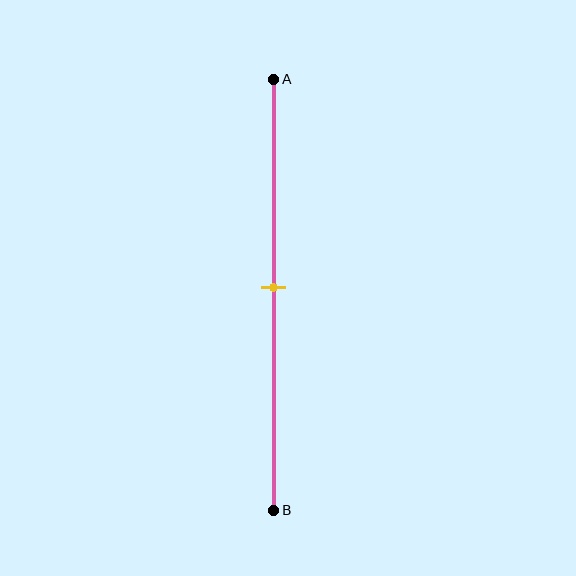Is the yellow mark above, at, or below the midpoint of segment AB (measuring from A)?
The yellow mark is approximately at the midpoint of segment AB.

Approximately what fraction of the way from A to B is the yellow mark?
The yellow mark is approximately 50% of the way from A to B.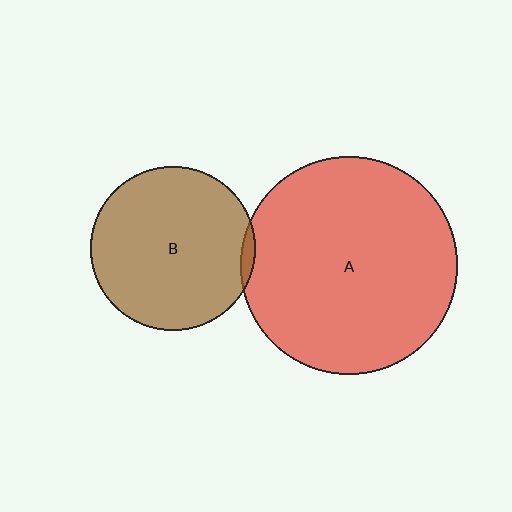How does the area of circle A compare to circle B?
Approximately 1.7 times.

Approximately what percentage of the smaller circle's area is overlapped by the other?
Approximately 5%.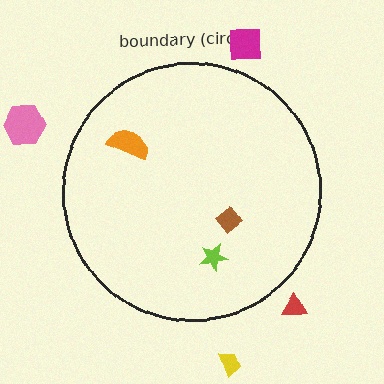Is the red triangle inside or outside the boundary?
Outside.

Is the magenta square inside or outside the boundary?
Outside.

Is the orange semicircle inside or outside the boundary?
Inside.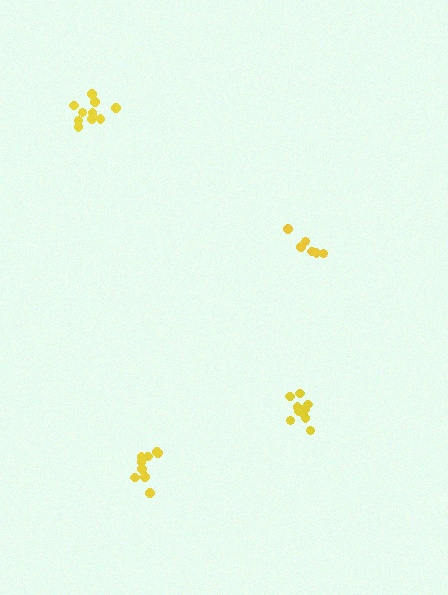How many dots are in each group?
Group 1: 9 dots, Group 2: 6 dots, Group 3: 10 dots, Group 4: 11 dots (36 total).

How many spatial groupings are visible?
There are 4 spatial groupings.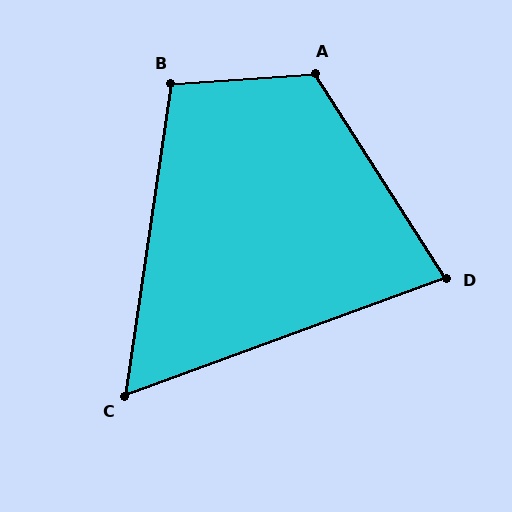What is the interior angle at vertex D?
Approximately 77 degrees (acute).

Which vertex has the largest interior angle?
A, at approximately 119 degrees.